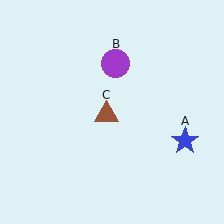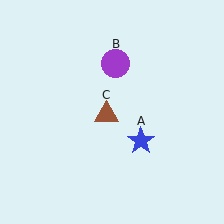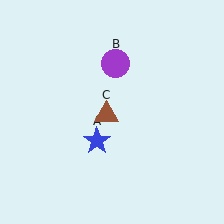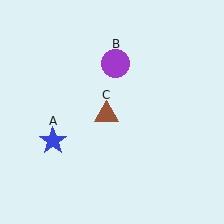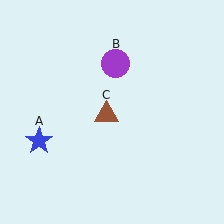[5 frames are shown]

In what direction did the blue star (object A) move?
The blue star (object A) moved left.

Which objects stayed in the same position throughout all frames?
Purple circle (object B) and brown triangle (object C) remained stationary.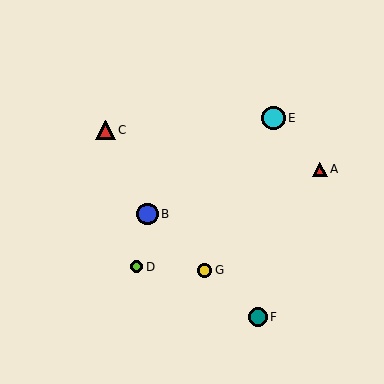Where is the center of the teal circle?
The center of the teal circle is at (258, 317).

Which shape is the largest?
The cyan circle (labeled E) is the largest.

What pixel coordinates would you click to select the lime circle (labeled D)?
Click at (137, 267) to select the lime circle D.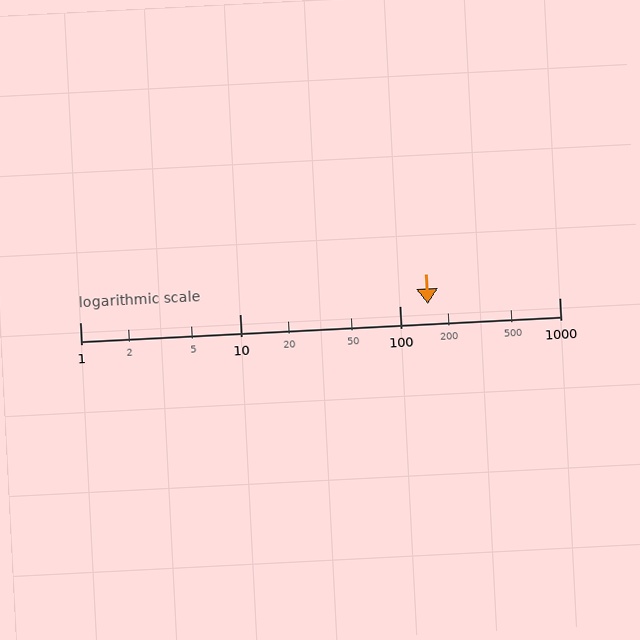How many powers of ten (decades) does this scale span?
The scale spans 3 decades, from 1 to 1000.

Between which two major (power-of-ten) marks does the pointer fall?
The pointer is between 100 and 1000.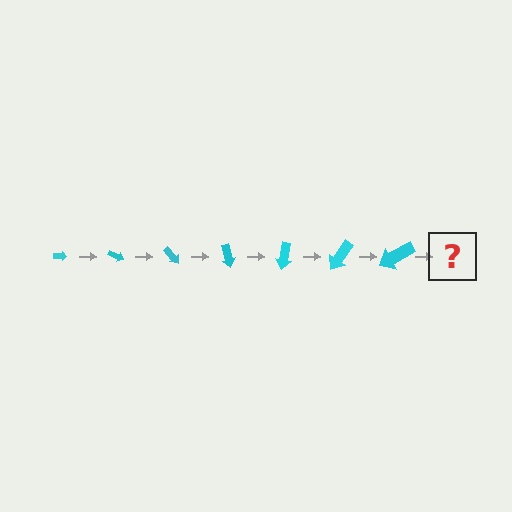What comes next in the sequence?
The next element should be an arrow, larger than the previous one and rotated 175 degrees from the start.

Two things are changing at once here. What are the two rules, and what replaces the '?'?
The two rules are that the arrow grows larger each step and it rotates 25 degrees each step. The '?' should be an arrow, larger than the previous one and rotated 175 degrees from the start.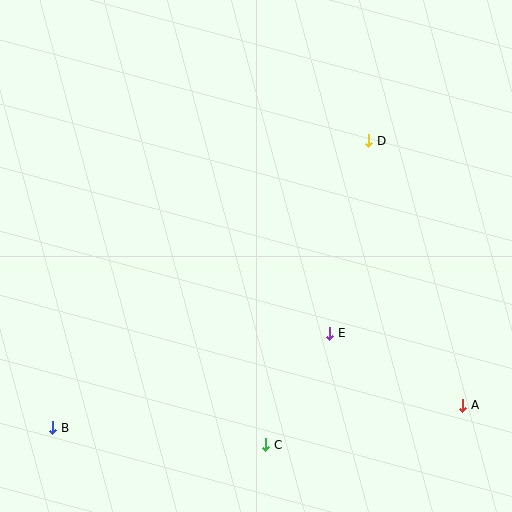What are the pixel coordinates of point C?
Point C is at (266, 445).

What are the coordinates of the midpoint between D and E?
The midpoint between D and E is at (349, 237).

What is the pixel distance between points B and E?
The distance between B and E is 293 pixels.